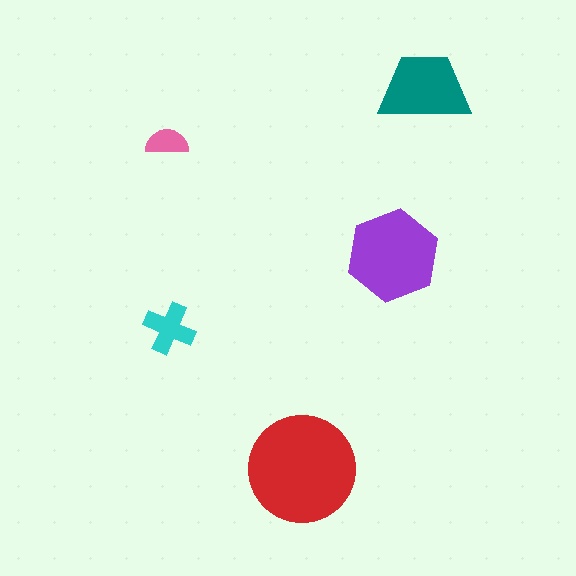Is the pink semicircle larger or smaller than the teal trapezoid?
Smaller.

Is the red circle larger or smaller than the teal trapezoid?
Larger.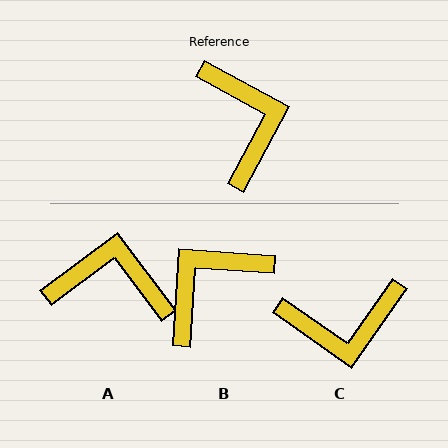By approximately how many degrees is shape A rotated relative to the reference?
Approximately 65 degrees counter-clockwise.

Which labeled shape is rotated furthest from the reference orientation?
B, about 115 degrees away.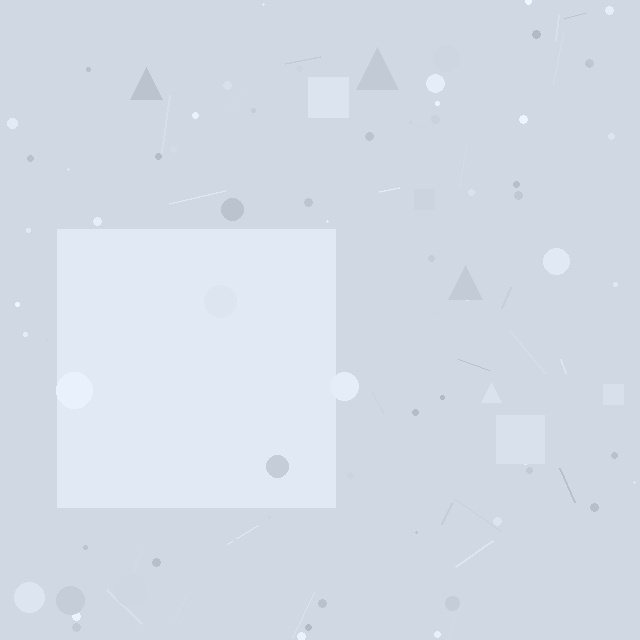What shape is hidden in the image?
A square is hidden in the image.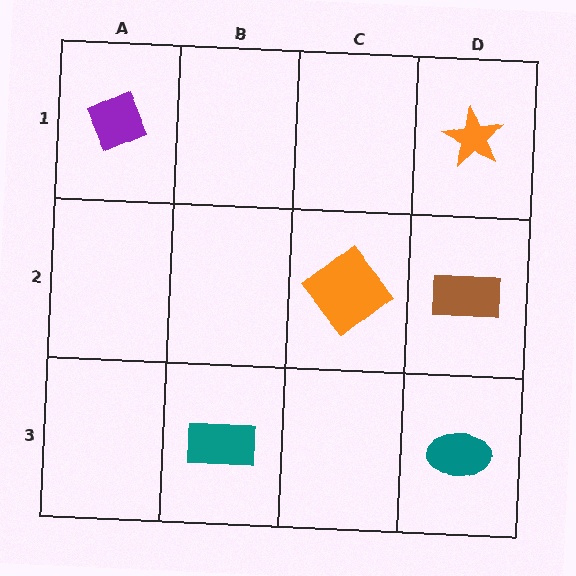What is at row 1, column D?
An orange star.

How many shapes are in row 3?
2 shapes.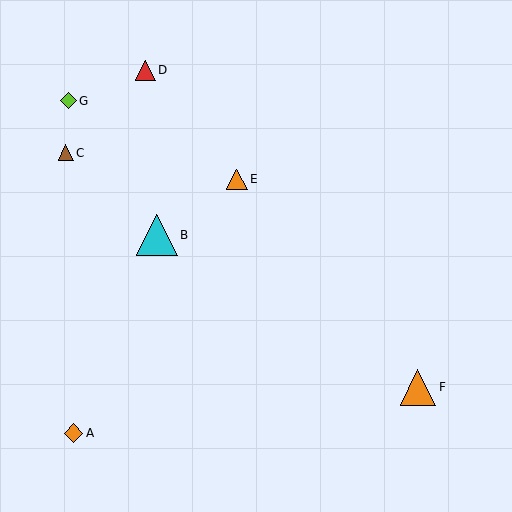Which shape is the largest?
The cyan triangle (labeled B) is the largest.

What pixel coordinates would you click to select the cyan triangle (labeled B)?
Click at (157, 235) to select the cyan triangle B.